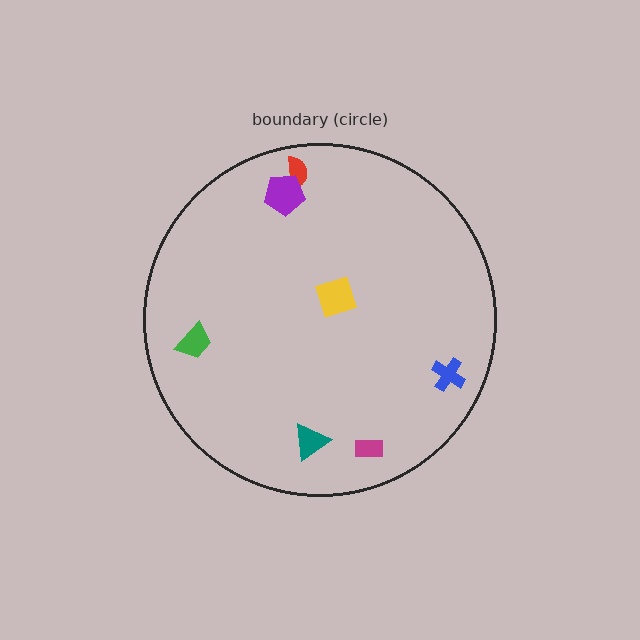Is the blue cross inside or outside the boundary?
Inside.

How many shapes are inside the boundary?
7 inside, 0 outside.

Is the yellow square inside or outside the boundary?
Inside.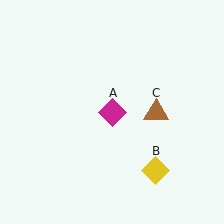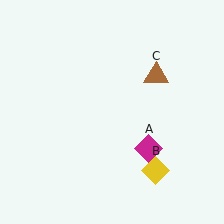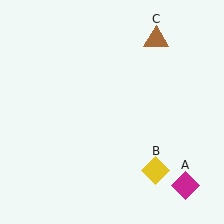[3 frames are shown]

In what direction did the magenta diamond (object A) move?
The magenta diamond (object A) moved down and to the right.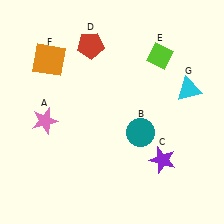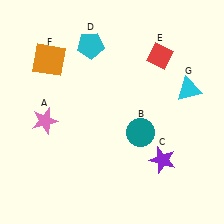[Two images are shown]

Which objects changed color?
D changed from red to cyan. E changed from lime to red.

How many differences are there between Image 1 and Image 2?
There are 2 differences between the two images.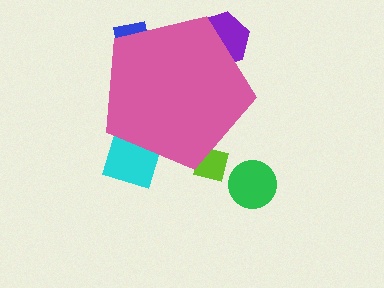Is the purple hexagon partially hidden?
Yes, the purple hexagon is partially hidden behind the pink pentagon.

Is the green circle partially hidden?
No, the green circle is fully visible.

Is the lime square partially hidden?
Yes, the lime square is partially hidden behind the pink pentagon.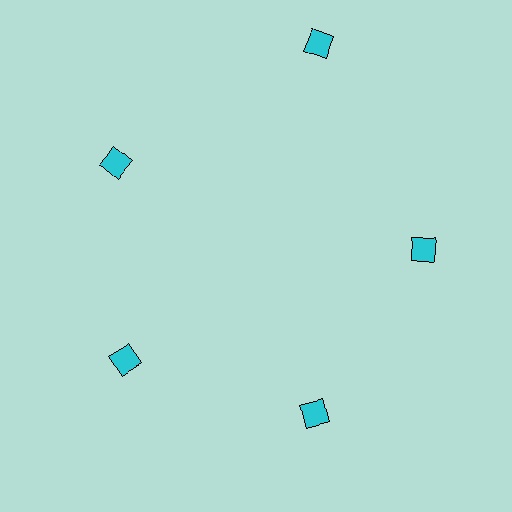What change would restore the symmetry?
The symmetry would be restored by moving it inward, back onto the ring so that all 5 diamonds sit at equal angles and equal distance from the center.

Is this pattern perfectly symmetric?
No. The 5 cyan diamonds are arranged in a ring, but one element near the 1 o'clock position is pushed outward from the center, breaking the 5-fold rotational symmetry.